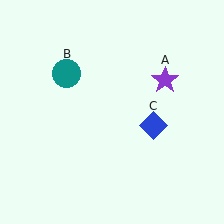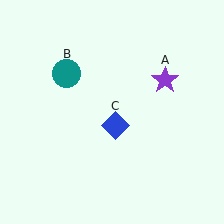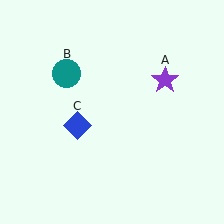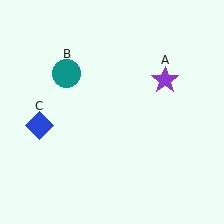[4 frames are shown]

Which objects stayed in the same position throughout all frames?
Purple star (object A) and teal circle (object B) remained stationary.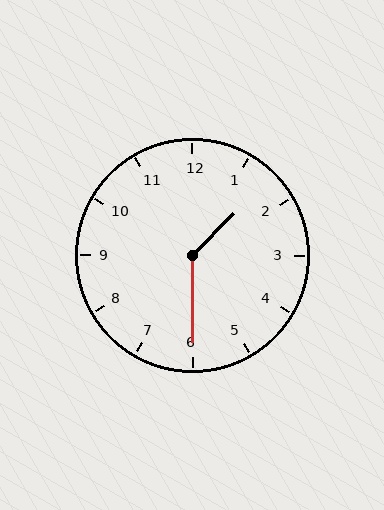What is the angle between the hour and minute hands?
Approximately 135 degrees.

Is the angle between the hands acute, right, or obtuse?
It is obtuse.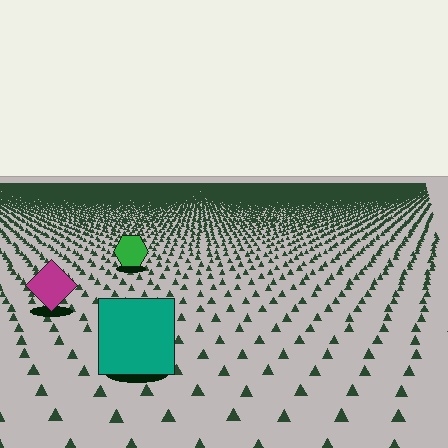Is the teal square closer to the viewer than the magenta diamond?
Yes. The teal square is closer — you can tell from the texture gradient: the ground texture is coarser near it.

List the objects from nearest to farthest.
From nearest to farthest: the teal square, the magenta diamond, the green hexagon.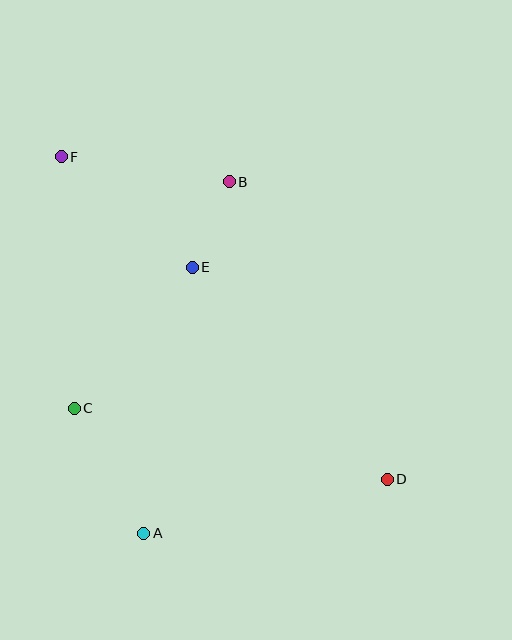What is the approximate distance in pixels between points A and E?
The distance between A and E is approximately 271 pixels.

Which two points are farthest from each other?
Points D and F are farthest from each other.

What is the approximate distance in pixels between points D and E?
The distance between D and E is approximately 288 pixels.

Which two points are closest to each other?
Points B and E are closest to each other.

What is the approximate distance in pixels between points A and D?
The distance between A and D is approximately 250 pixels.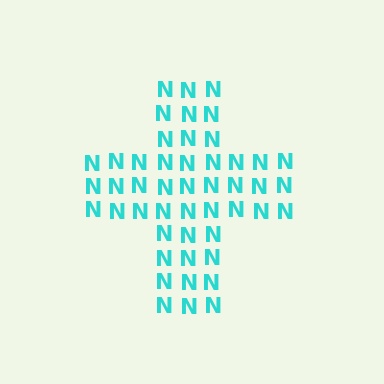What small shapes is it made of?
It is made of small letter N's.